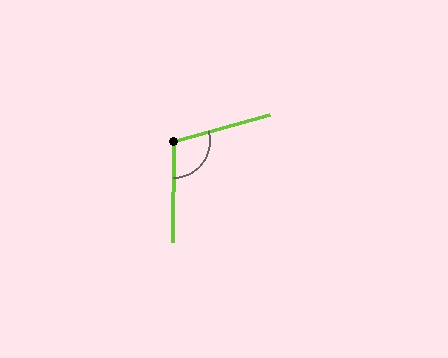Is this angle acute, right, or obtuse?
It is obtuse.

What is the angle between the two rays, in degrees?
Approximately 106 degrees.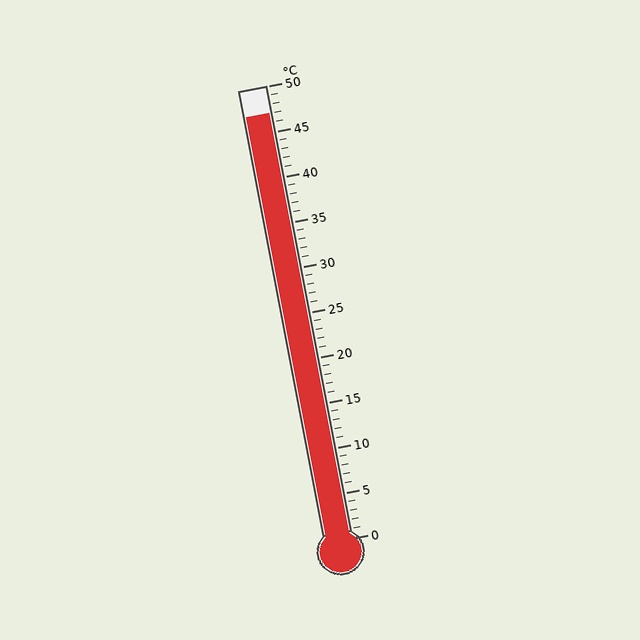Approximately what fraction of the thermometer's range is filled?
The thermometer is filled to approximately 95% of its range.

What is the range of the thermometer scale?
The thermometer scale ranges from 0°C to 50°C.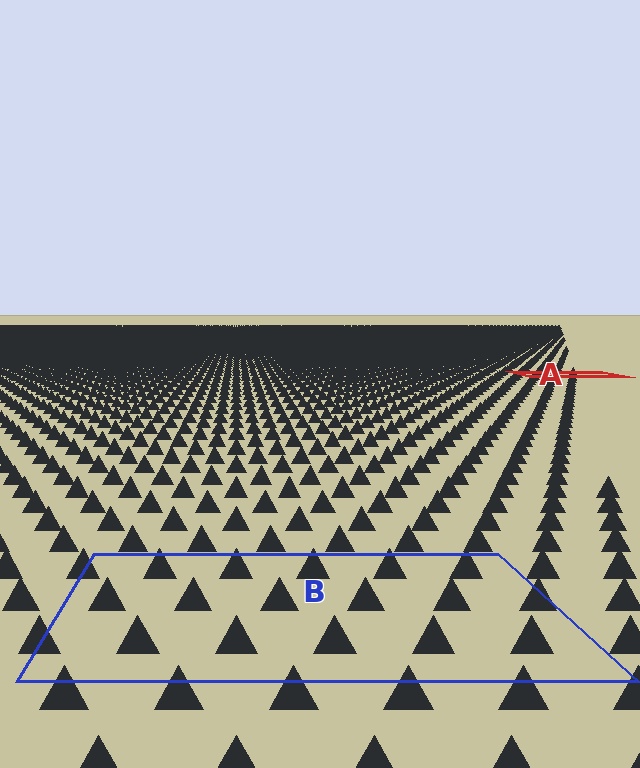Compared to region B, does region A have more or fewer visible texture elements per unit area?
Region A has more texture elements per unit area — they are packed more densely because it is farther away.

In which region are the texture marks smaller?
The texture marks are smaller in region A, because it is farther away.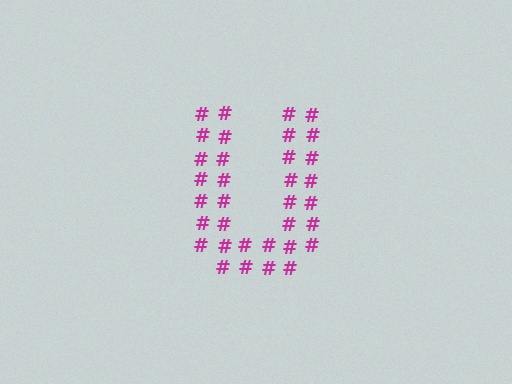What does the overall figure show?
The overall figure shows the letter U.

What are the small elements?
The small elements are hash symbols.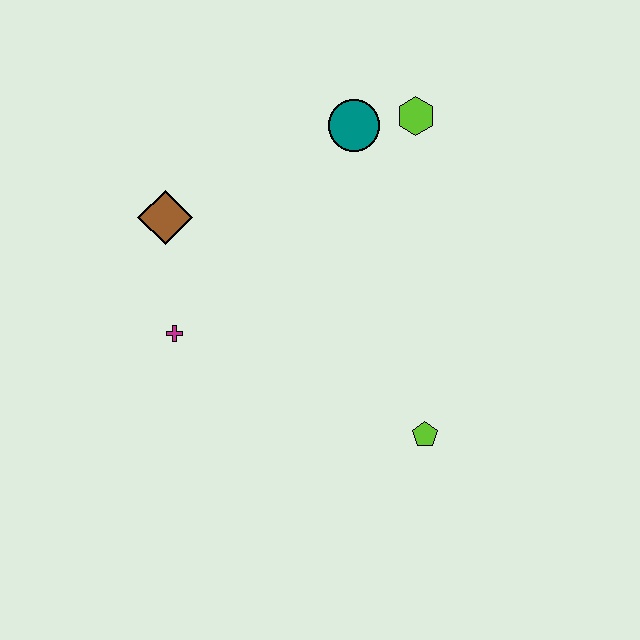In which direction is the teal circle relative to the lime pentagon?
The teal circle is above the lime pentagon.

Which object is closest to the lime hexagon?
The teal circle is closest to the lime hexagon.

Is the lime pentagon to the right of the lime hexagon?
Yes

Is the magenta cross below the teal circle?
Yes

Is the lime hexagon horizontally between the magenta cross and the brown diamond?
No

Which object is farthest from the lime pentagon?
The brown diamond is farthest from the lime pentagon.